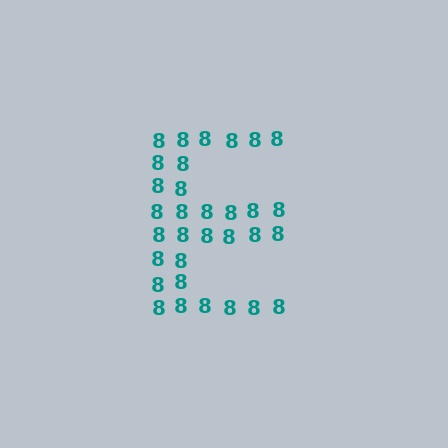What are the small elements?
The small elements are digit 8's.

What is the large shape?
The large shape is the letter E.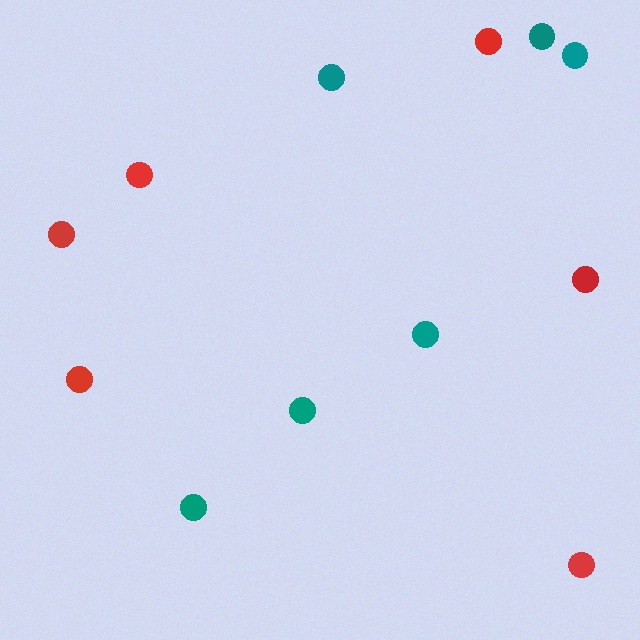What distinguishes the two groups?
There are 2 groups: one group of teal circles (6) and one group of red circles (6).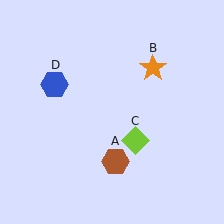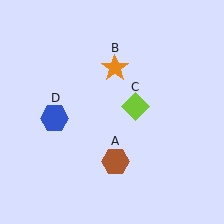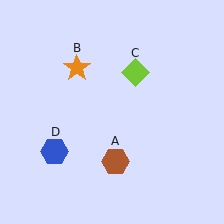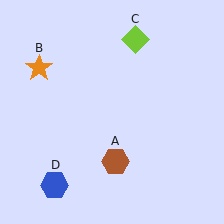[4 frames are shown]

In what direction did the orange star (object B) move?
The orange star (object B) moved left.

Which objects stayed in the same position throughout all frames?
Brown hexagon (object A) remained stationary.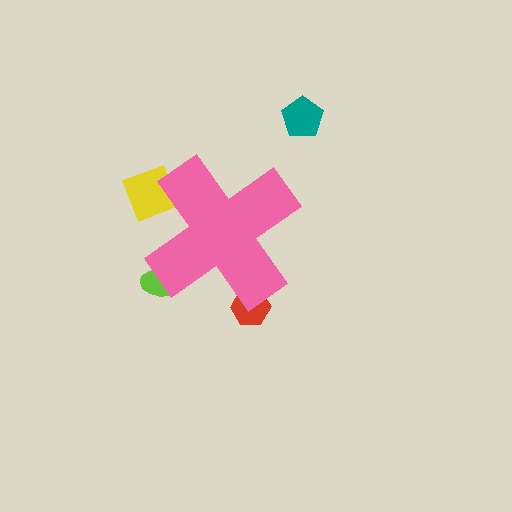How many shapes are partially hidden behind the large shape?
3 shapes are partially hidden.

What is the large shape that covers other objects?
A pink cross.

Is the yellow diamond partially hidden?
Yes, the yellow diamond is partially hidden behind the pink cross.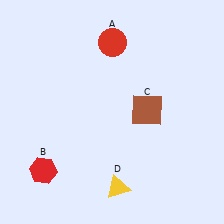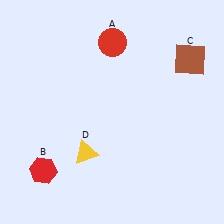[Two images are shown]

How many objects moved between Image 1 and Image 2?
2 objects moved between the two images.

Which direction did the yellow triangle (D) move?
The yellow triangle (D) moved up.